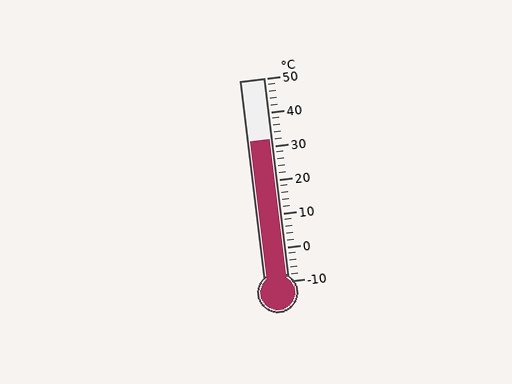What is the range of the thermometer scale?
The thermometer scale ranges from -10°C to 50°C.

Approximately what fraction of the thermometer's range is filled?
The thermometer is filled to approximately 70% of its range.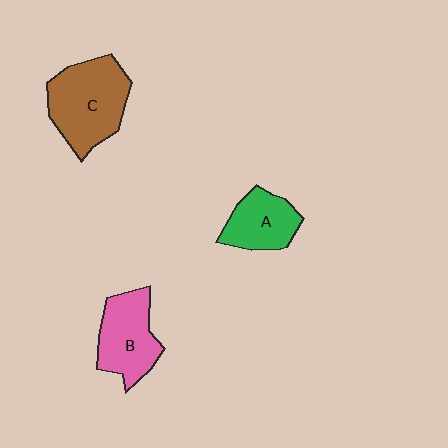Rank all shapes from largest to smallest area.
From largest to smallest: C (brown), B (pink), A (green).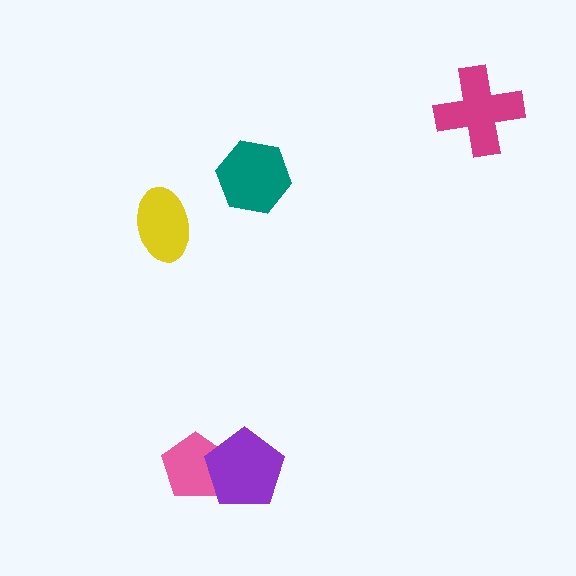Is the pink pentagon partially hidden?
Yes, it is partially covered by another shape.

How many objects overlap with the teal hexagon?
0 objects overlap with the teal hexagon.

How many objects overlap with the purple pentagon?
1 object overlaps with the purple pentagon.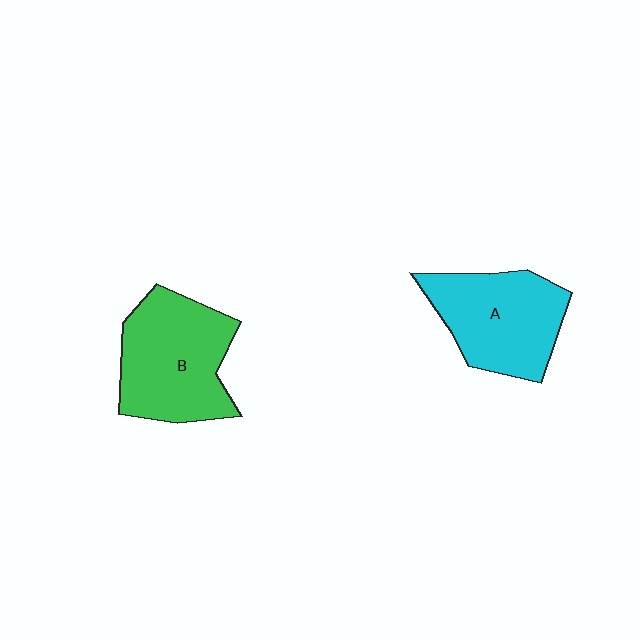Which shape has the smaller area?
Shape A (cyan).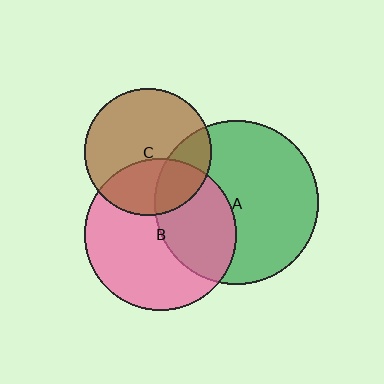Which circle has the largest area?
Circle A (green).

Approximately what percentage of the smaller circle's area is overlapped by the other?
Approximately 25%.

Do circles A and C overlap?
Yes.